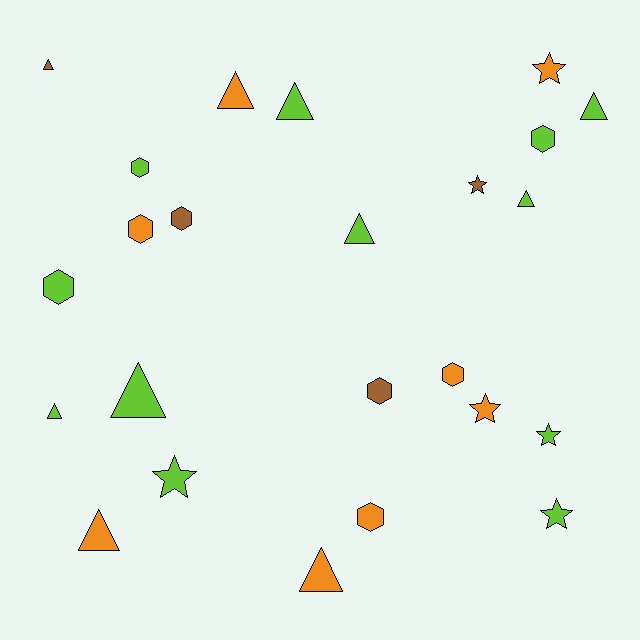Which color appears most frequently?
Lime, with 12 objects.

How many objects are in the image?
There are 24 objects.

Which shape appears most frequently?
Triangle, with 10 objects.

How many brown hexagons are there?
There are 2 brown hexagons.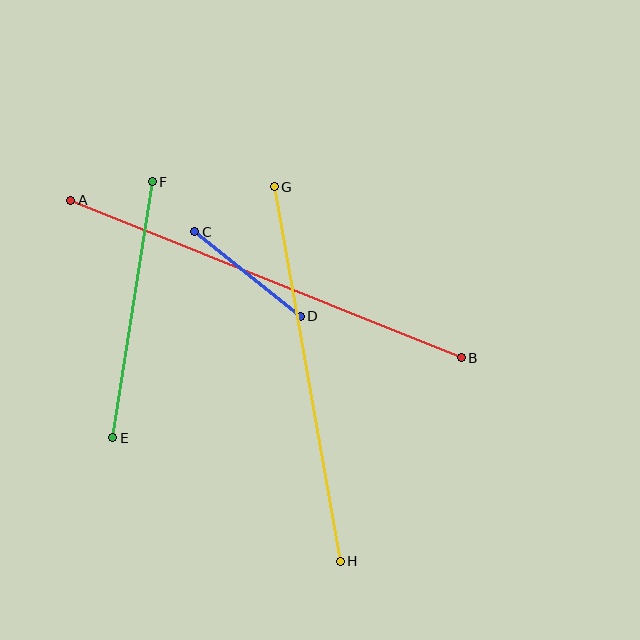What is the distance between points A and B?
The distance is approximately 422 pixels.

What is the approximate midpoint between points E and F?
The midpoint is at approximately (133, 310) pixels.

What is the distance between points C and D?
The distance is approximately 135 pixels.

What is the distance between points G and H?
The distance is approximately 380 pixels.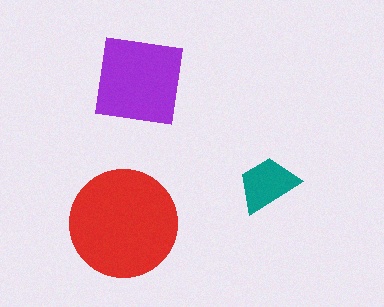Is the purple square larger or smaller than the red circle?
Smaller.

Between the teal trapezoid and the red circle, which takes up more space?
The red circle.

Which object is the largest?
The red circle.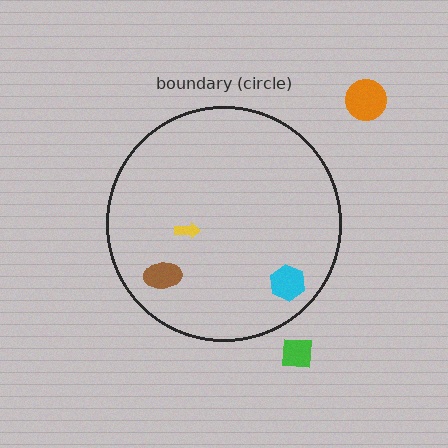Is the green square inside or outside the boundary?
Outside.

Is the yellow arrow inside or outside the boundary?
Inside.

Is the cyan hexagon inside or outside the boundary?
Inside.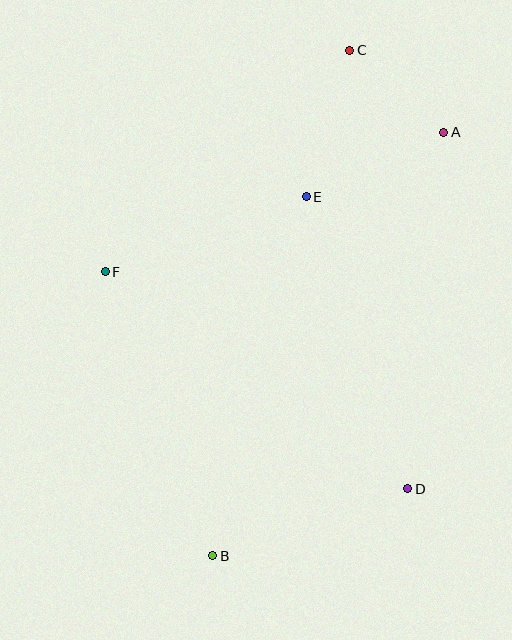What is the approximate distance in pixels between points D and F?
The distance between D and F is approximately 372 pixels.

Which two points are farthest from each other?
Points B and C are farthest from each other.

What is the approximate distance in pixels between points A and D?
The distance between A and D is approximately 358 pixels.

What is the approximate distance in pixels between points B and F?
The distance between B and F is approximately 304 pixels.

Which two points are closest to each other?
Points A and C are closest to each other.